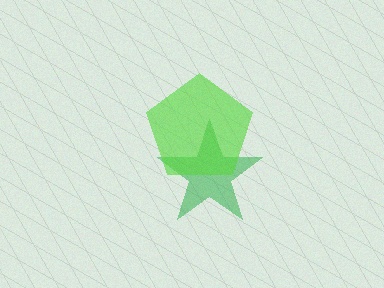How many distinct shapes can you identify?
There are 2 distinct shapes: a green star, a lime pentagon.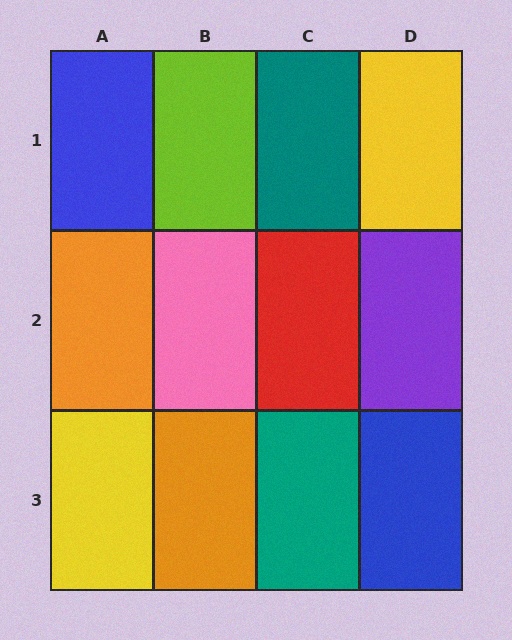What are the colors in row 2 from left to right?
Orange, pink, red, purple.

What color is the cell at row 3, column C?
Teal.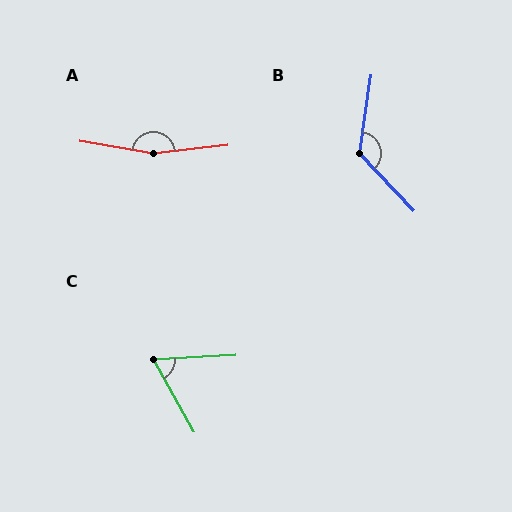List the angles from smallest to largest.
C (64°), B (128°), A (164°).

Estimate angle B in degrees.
Approximately 128 degrees.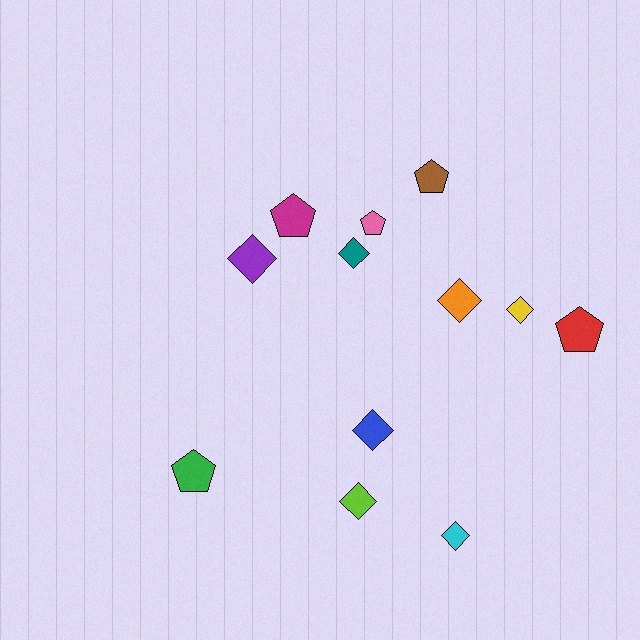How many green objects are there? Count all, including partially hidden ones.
There is 1 green object.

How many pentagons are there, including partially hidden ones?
There are 5 pentagons.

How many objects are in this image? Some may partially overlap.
There are 12 objects.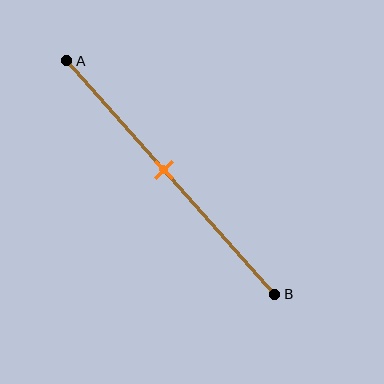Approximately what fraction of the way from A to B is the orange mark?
The orange mark is approximately 45% of the way from A to B.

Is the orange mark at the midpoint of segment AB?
No, the mark is at about 45% from A, not at the 50% midpoint.